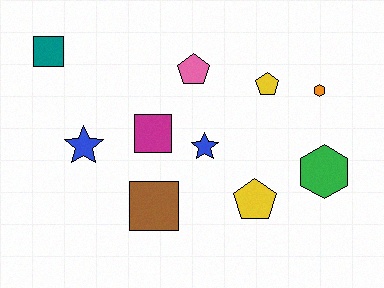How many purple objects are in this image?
There are no purple objects.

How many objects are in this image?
There are 10 objects.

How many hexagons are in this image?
There are 2 hexagons.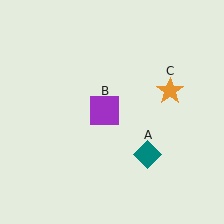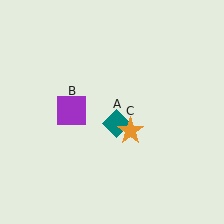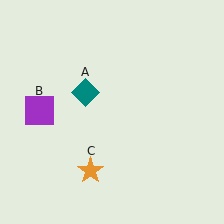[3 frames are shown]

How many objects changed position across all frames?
3 objects changed position: teal diamond (object A), purple square (object B), orange star (object C).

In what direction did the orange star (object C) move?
The orange star (object C) moved down and to the left.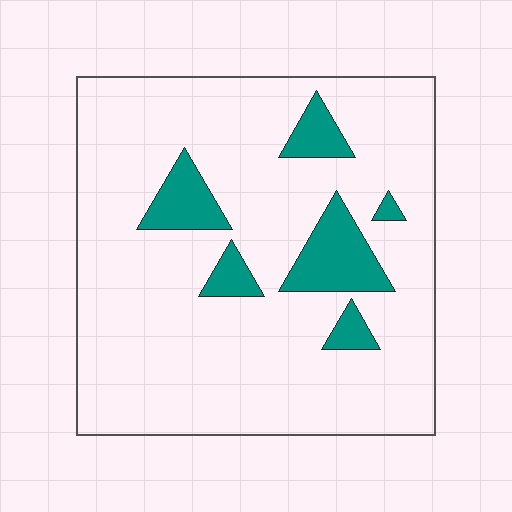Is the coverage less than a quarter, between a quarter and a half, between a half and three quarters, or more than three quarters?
Less than a quarter.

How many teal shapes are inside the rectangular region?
6.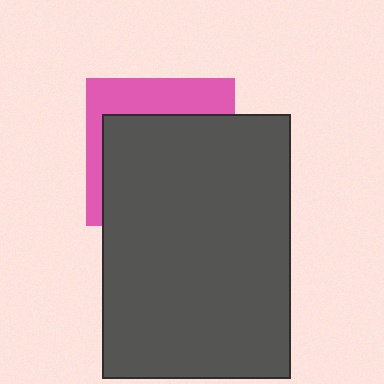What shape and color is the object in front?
The object in front is a dark gray rectangle.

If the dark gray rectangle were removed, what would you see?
You would see the complete pink square.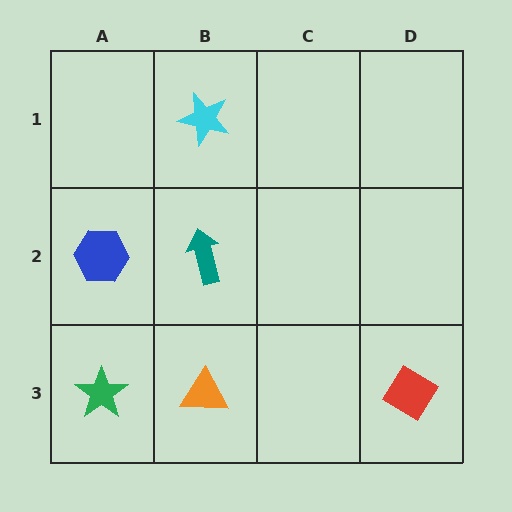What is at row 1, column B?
A cyan star.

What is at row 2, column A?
A blue hexagon.